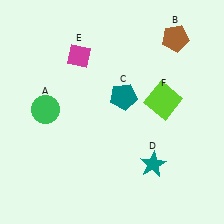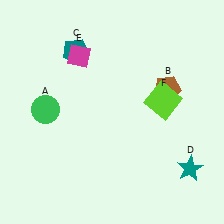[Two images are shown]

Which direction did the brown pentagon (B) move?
The brown pentagon (B) moved down.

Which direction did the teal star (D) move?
The teal star (D) moved right.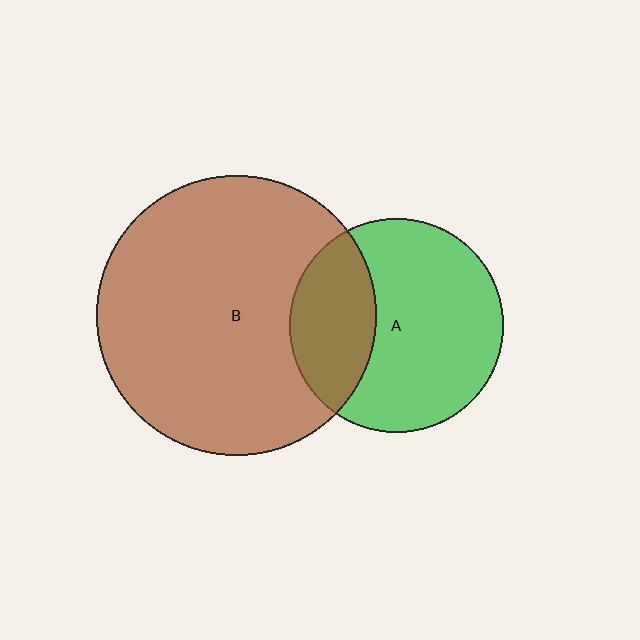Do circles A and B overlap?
Yes.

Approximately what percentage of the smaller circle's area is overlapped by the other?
Approximately 30%.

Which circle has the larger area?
Circle B (brown).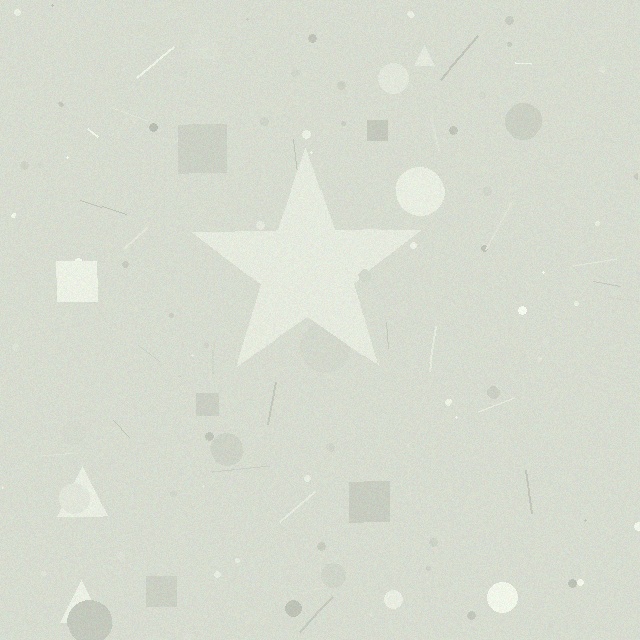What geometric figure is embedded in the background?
A star is embedded in the background.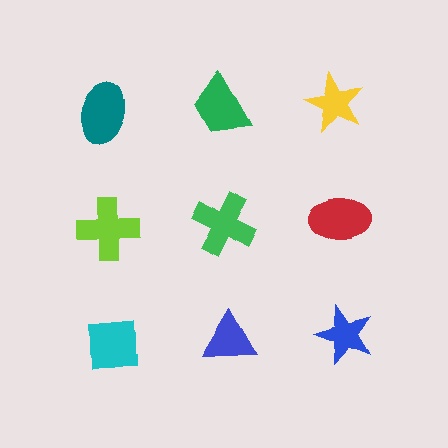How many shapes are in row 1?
3 shapes.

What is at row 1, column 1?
A teal ellipse.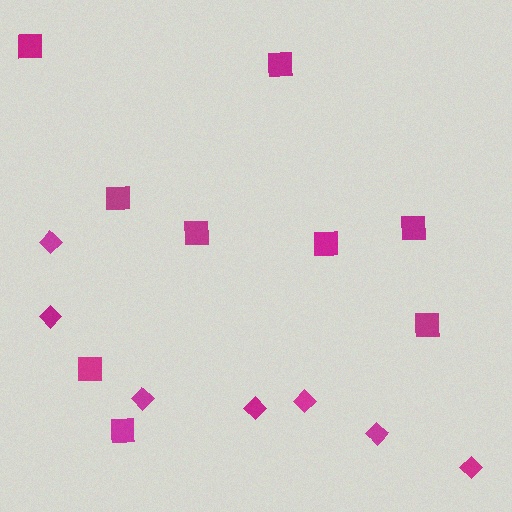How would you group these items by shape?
There are 2 groups: one group of squares (9) and one group of diamonds (7).